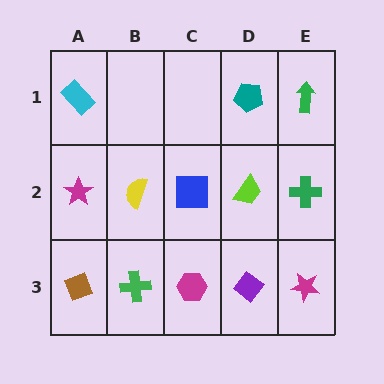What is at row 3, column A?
A brown diamond.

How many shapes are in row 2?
5 shapes.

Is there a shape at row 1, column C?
No, that cell is empty.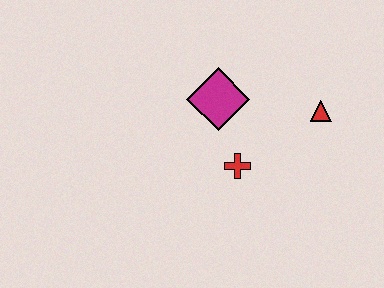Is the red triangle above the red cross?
Yes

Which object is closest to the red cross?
The magenta diamond is closest to the red cross.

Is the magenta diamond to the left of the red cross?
Yes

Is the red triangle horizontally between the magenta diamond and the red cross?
No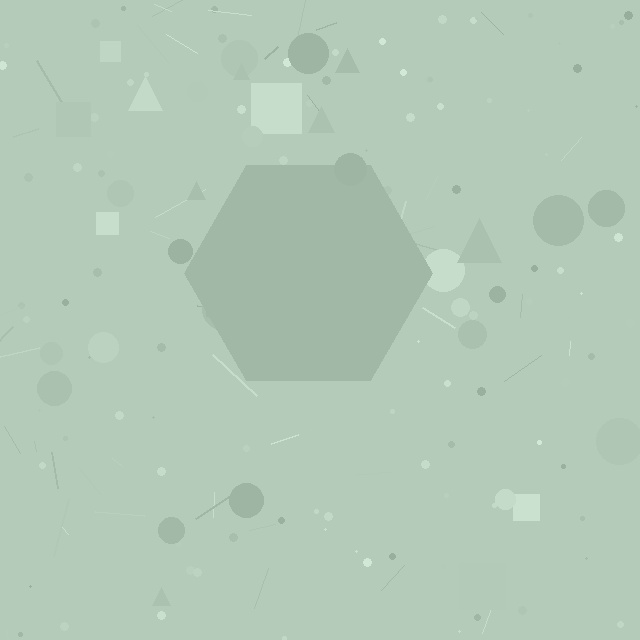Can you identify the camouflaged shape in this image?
The camouflaged shape is a hexagon.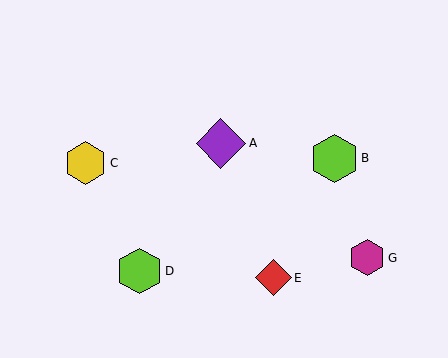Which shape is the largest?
The purple diamond (labeled A) is the largest.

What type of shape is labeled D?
Shape D is a lime hexagon.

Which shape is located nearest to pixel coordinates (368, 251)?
The magenta hexagon (labeled G) at (367, 258) is nearest to that location.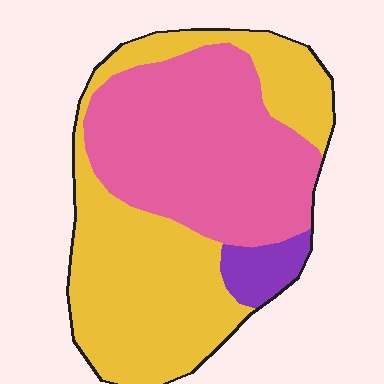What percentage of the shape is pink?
Pink takes up between a quarter and a half of the shape.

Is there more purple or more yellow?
Yellow.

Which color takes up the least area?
Purple, at roughly 5%.